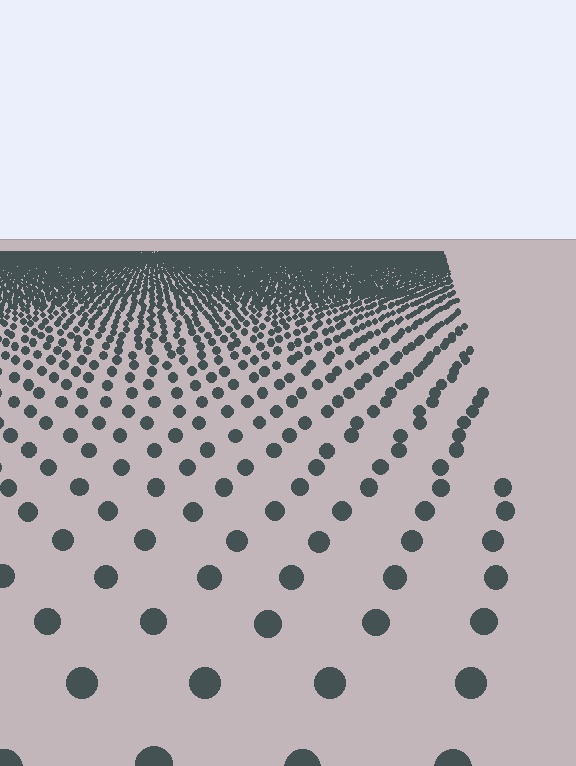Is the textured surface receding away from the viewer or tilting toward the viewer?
The surface is receding away from the viewer. Texture elements get smaller and denser toward the top.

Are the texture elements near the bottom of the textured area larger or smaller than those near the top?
Larger. Near the bottom, elements are closer to the viewer and appear at a bigger on-screen size.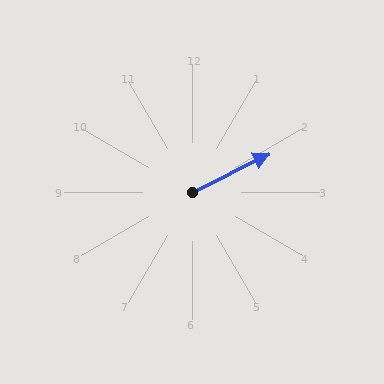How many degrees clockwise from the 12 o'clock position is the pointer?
Approximately 64 degrees.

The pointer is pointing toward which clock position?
Roughly 2 o'clock.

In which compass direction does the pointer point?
Northeast.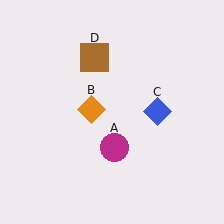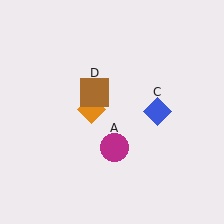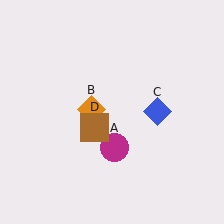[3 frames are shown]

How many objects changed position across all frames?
1 object changed position: brown square (object D).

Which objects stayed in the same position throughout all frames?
Magenta circle (object A) and orange diamond (object B) and blue diamond (object C) remained stationary.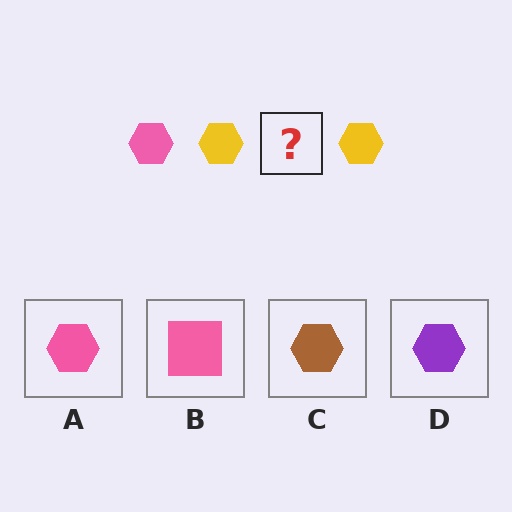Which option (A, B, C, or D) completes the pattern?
A.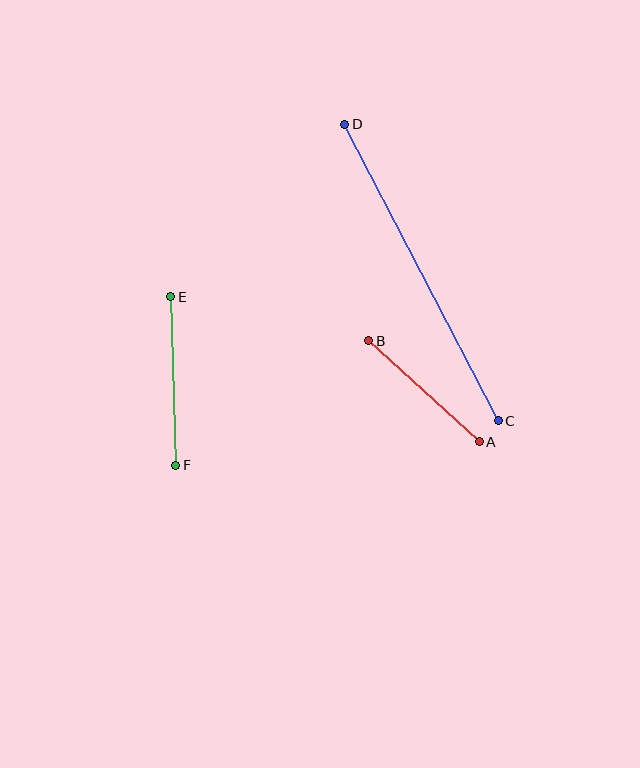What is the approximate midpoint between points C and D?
The midpoint is at approximately (422, 273) pixels.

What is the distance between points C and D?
The distance is approximately 334 pixels.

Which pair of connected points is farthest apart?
Points C and D are farthest apart.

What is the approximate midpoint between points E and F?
The midpoint is at approximately (173, 381) pixels.